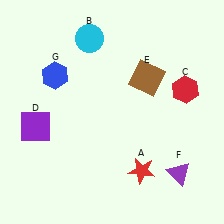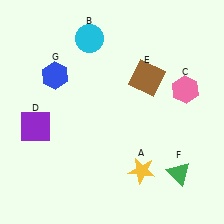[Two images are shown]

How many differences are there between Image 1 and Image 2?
There are 3 differences between the two images.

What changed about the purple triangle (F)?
In Image 1, F is purple. In Image 2, it changed to green.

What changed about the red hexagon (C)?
In Image 1, C is red. In Image 2, it changed to pink.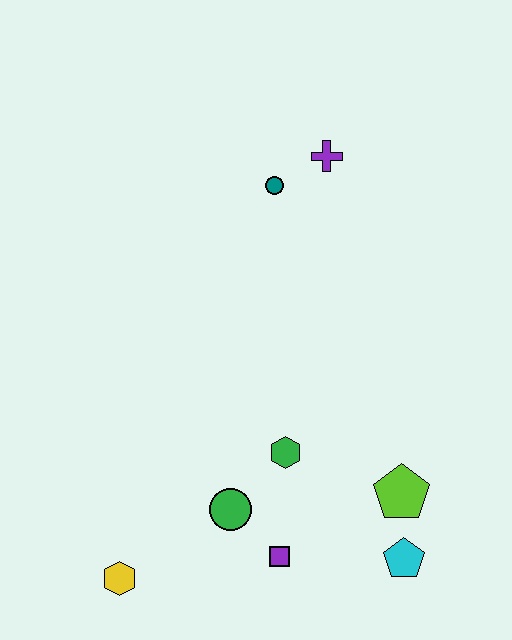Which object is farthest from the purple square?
The purple cross is farthest from the purple square.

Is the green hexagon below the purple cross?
Yes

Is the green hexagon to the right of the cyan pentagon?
No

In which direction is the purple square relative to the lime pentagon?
The purple square is to the left of the lime pentagon.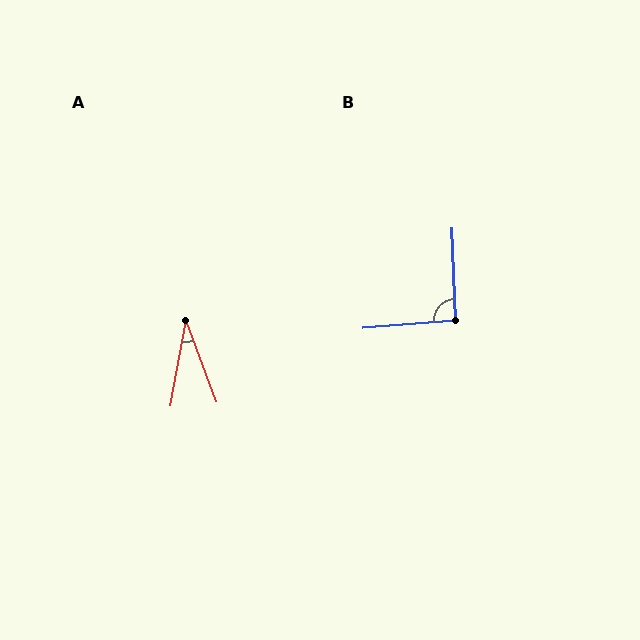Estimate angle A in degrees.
Approximately 31 degrees.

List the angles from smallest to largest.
A (31°), B (93°).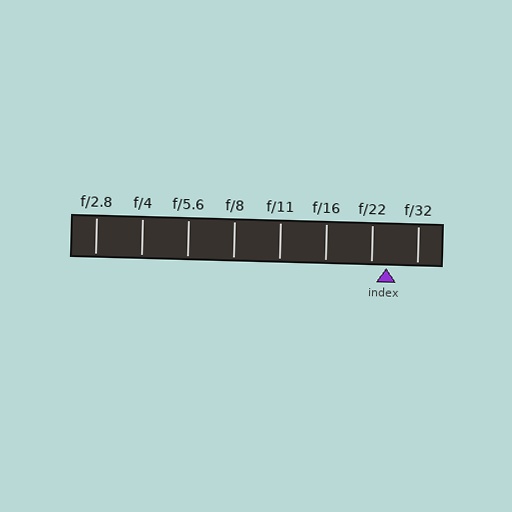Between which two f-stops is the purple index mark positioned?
The index mark is between f/22 and f/32.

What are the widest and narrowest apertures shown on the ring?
The widest aperture shown is f/2.8 and the narrowest is f/32.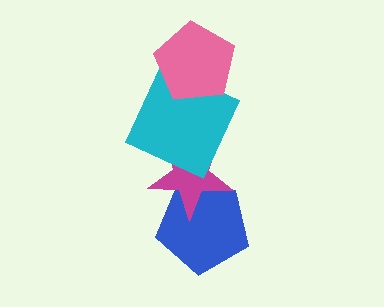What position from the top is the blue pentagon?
The blue pentagon is 4th from the top.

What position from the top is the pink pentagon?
The pink pentagon is 1st from the top.